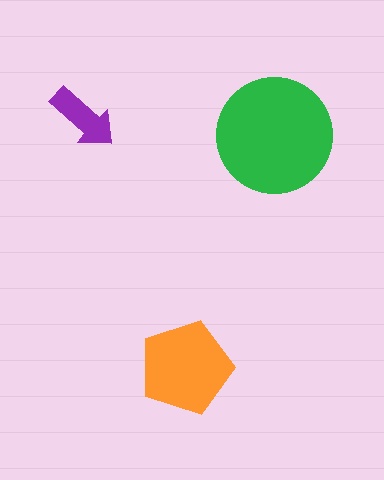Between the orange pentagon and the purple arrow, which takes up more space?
The orange pentagon.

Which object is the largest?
The green circle.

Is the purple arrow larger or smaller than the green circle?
Smaller.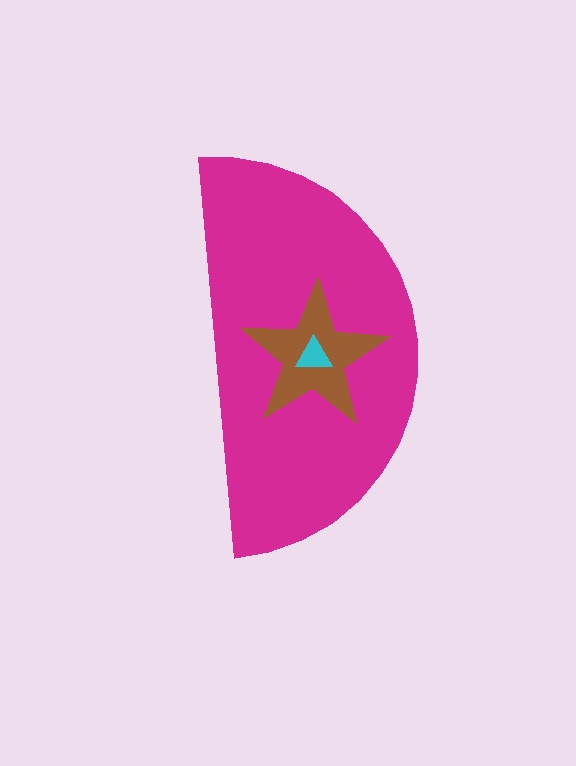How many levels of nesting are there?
3.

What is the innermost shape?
The cyan triangle.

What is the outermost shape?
The magenta semicircle.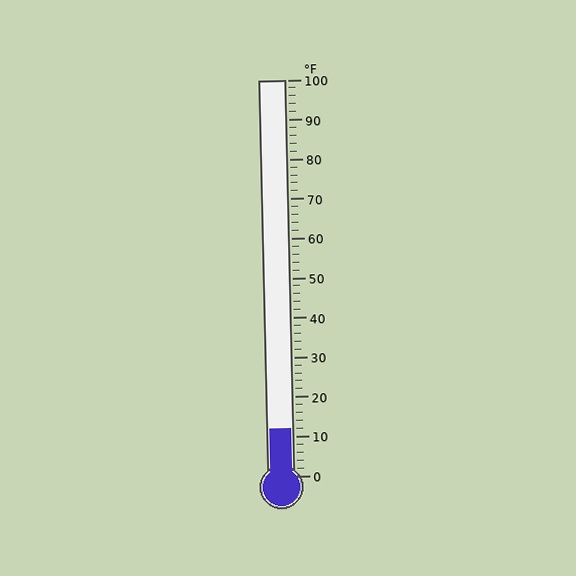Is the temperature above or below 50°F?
The temperature is below 50°F.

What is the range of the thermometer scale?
The thermometer scale ranges from 0°F to 100°F.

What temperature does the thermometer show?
The thermometer shows approximately 12°F.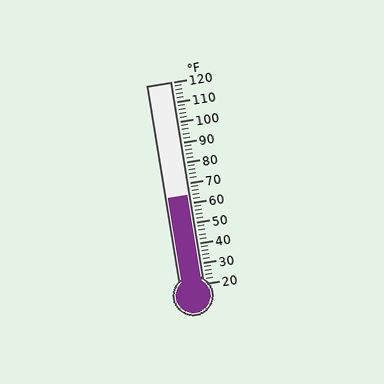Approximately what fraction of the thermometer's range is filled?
The thermometer is filled to approximately 45% of its range.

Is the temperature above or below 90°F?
The temperature is below 90°F.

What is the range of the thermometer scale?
The thermometer scale ranges from 20°F to 120°F.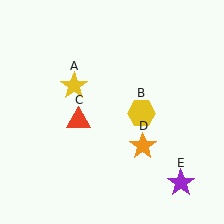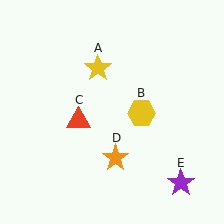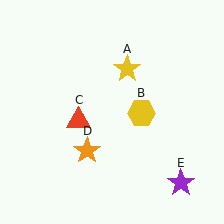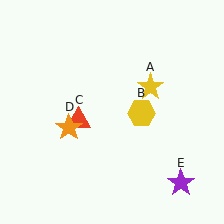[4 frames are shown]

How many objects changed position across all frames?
2 objects changed position: yellow star (object A), orange star (object D).